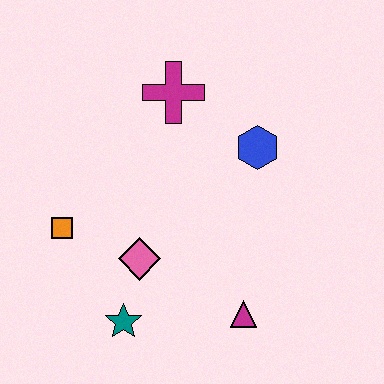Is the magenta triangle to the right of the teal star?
Yes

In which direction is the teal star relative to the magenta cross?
The teal star is below the magenta cross.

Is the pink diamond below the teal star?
No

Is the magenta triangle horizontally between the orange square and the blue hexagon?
Yes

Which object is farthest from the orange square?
The blue hexagon is farthest from the orange square.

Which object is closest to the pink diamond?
The teal star is closest to the pink diamond.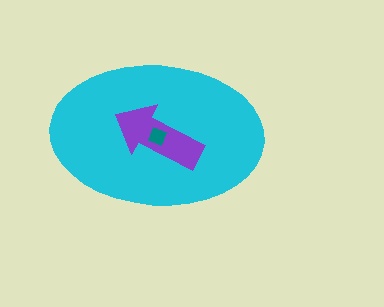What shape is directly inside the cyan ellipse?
The purple arrow.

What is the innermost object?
The teal diamond.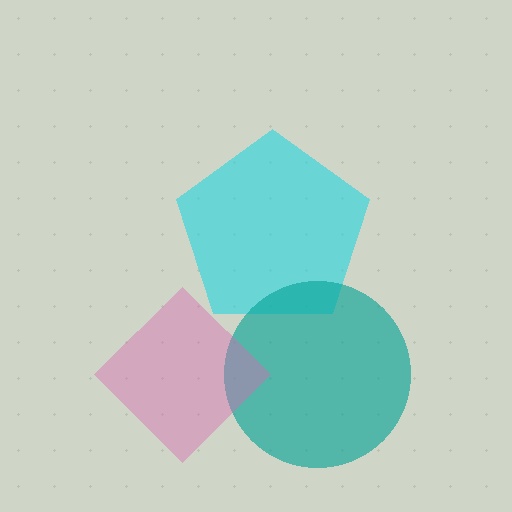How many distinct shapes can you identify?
There are 3 distinct shapes: a cyan pentagon, a teal circle, a pink diamond.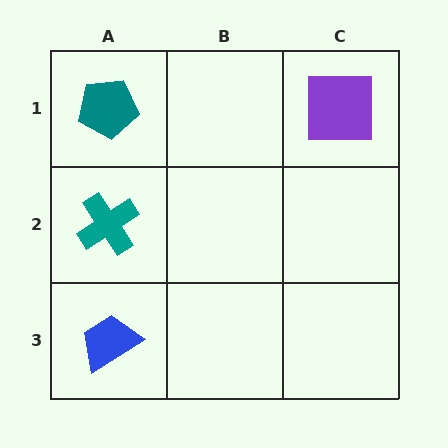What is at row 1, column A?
A teal pentagon.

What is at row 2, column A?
A teal cross.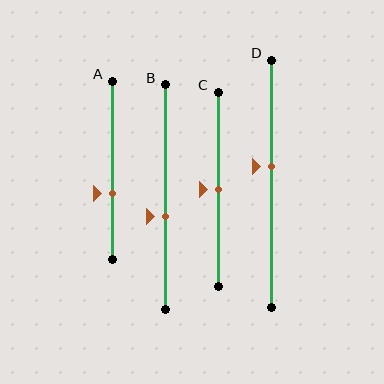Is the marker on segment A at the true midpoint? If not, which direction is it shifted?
No, the marker on segment A is shifted downward by about 13% of the segment length.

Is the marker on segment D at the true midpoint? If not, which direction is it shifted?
No, the marker on segment D is shifted upward by about 7% of the segment length.